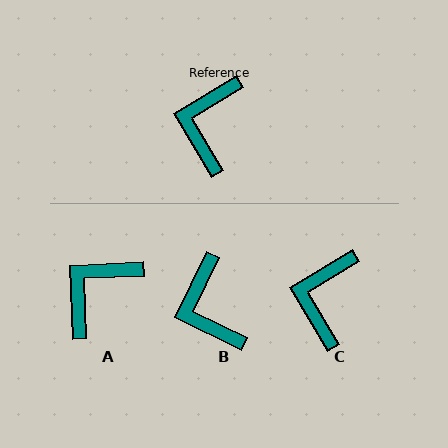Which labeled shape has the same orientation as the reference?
C.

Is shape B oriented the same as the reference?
No, it is off by about 33 degrees.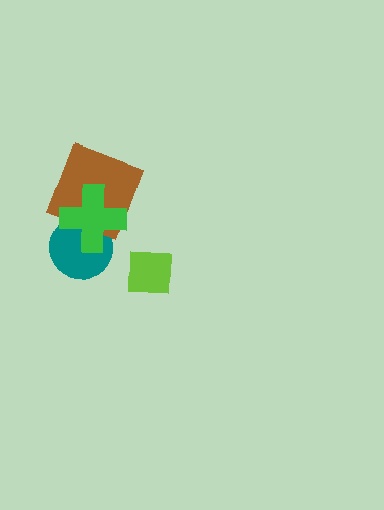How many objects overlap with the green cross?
2 objects overlap with the green cross.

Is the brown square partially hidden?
Yes, it is partially covered by another shape.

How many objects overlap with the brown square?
2 objects overlap with the brown square.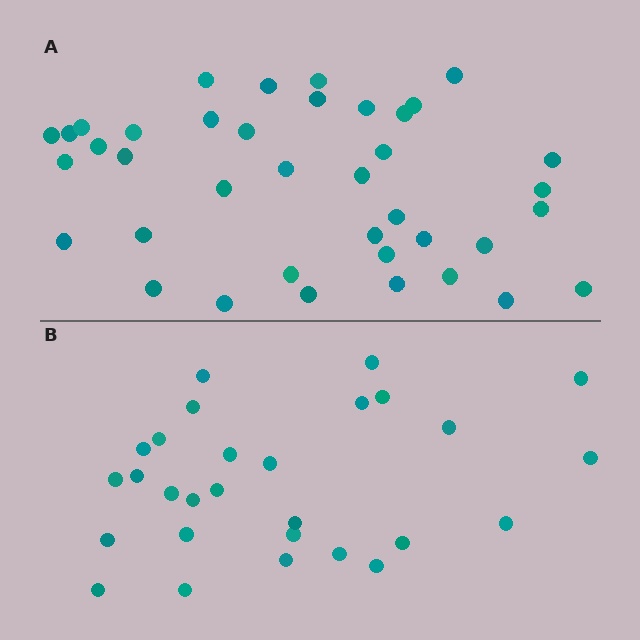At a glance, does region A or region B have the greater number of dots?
Region A (the top region) has more dots.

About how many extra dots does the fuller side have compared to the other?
Region A has roughly 12 or so more dots than region B.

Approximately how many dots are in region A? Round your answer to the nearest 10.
About 40 dots. (The exact count is 39, which rounds to 40.)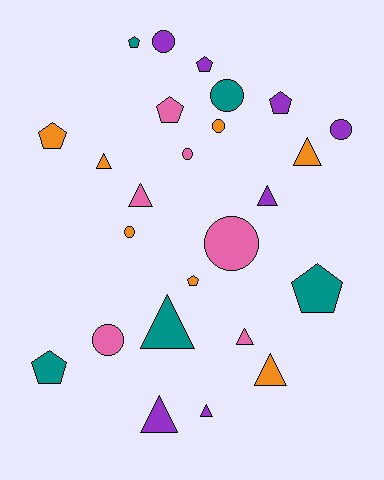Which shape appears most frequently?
Triangle, with 9 objects.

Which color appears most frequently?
Orange, with 7 objects.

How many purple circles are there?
There are 2 purple circles.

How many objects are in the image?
There are 25 objects.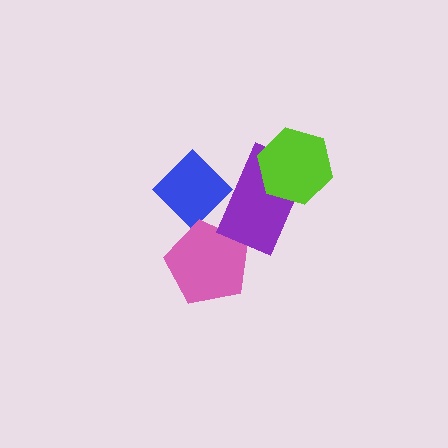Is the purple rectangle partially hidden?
Yes, it is partially covered by another shape.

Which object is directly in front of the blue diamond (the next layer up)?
The pink pentagon is directly in front of the blue diamond.